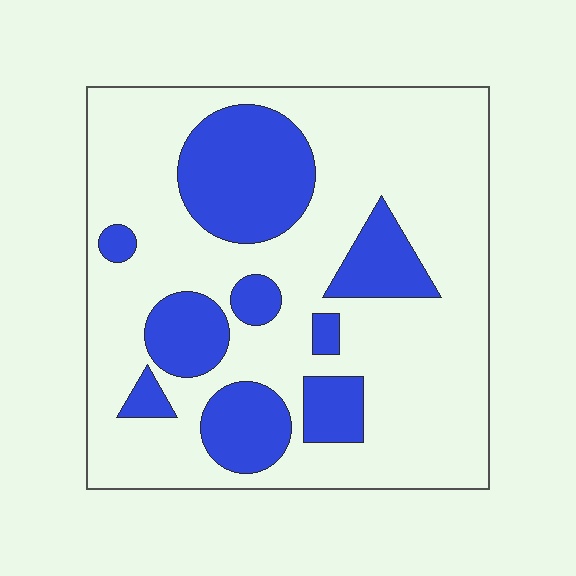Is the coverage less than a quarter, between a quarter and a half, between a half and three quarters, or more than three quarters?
Between a quarter and a half.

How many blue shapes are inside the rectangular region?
9.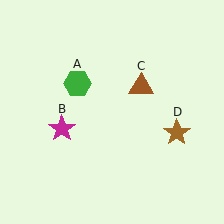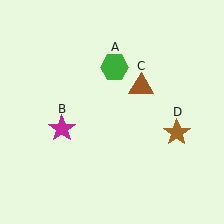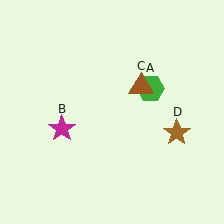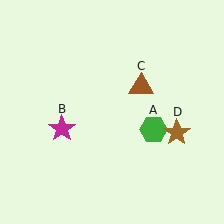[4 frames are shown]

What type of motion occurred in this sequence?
The green hexagon (object A) rotated clockwise around the center of the scene.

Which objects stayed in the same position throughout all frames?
Magenta star (object B) and brown triangle (object C) and brown star (object D) remained stationary.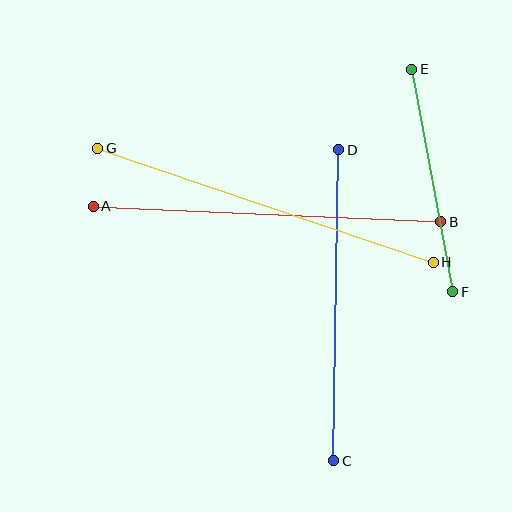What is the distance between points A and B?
The distance is approximately 348 pixels.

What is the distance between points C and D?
The distance is approximately 311 pixels.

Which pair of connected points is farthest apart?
Points G and H are farthest apart.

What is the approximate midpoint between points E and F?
The midpoint is at approximately (432, 181) pixels.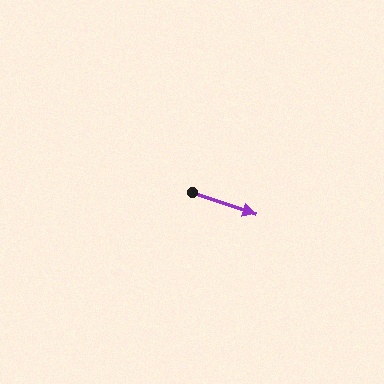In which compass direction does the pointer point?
East.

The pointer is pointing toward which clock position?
Roughly 4 o'clock.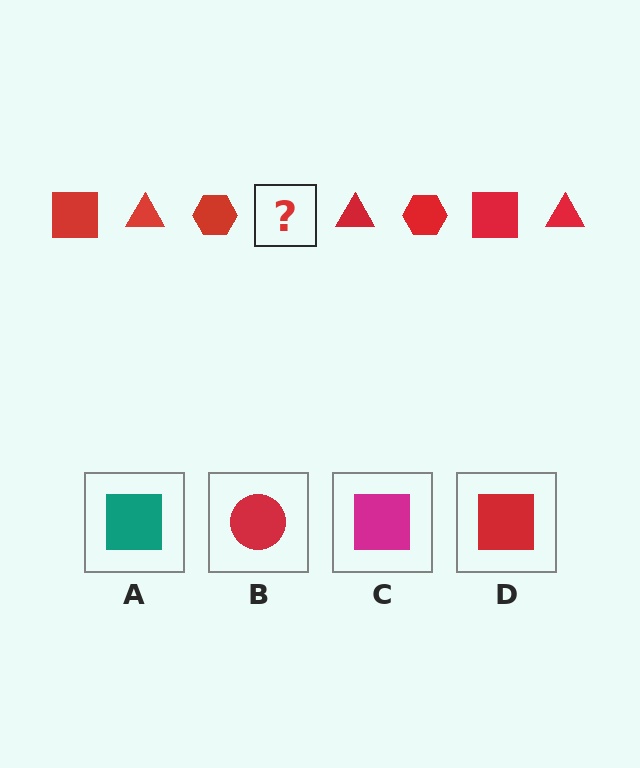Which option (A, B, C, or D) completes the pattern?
D.